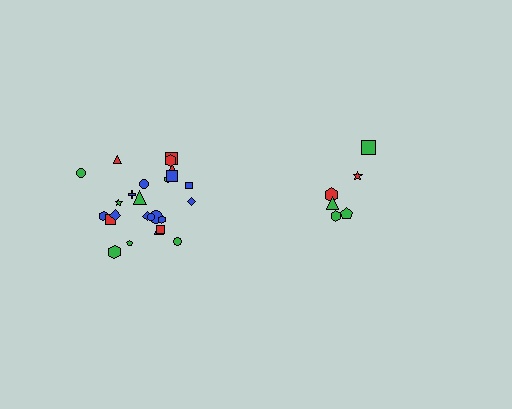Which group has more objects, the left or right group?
The left group.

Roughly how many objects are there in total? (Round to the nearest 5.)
Roughly 30 objects in total.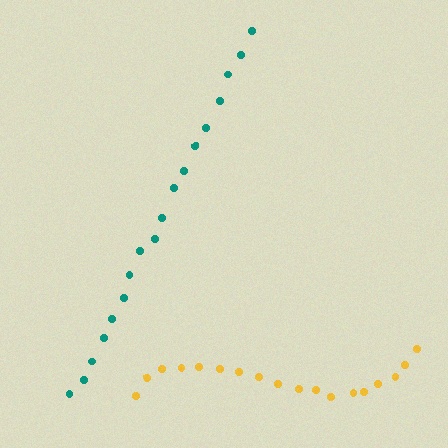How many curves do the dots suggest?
There are 2 distinct paths.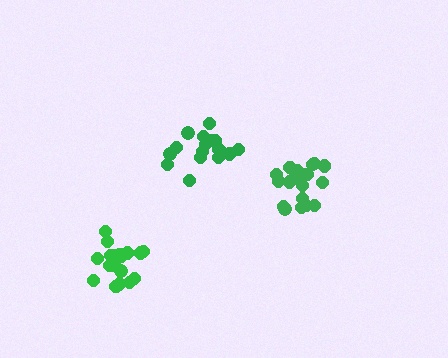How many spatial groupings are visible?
There are 3 spatial groupings.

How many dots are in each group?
Group 1: 19 dots, Group 2: 18 dots, Group 3: 16 dots (53 total).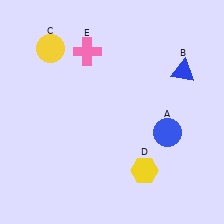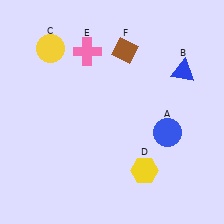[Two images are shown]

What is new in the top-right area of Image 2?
A brown diamond (F) was added in the top-right area of Image 2.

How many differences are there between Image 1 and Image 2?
There is 1 difference between the two images.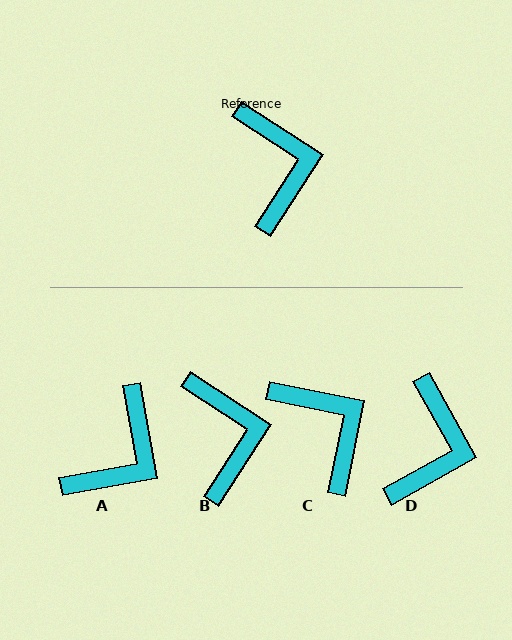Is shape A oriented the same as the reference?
No, it is off by about 47 degrees.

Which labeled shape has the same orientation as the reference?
B.